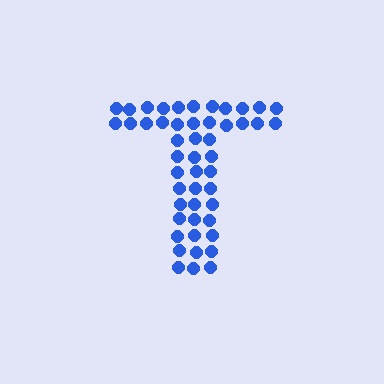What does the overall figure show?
The overall figure shows the letter T.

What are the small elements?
The small elements are circles.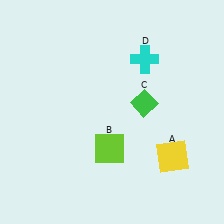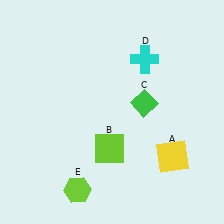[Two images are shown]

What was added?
A lime hexagon (E) was added in Image 2.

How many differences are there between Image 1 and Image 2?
There is 1 difference between the two images.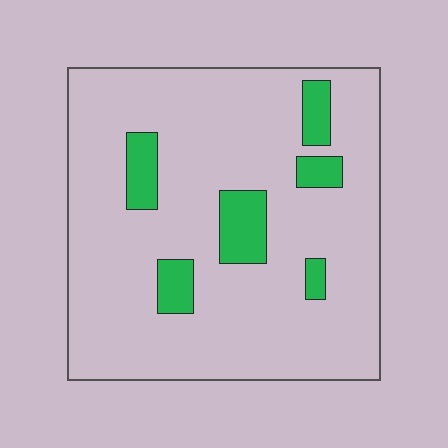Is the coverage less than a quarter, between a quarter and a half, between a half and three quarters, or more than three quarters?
Less than a quarter.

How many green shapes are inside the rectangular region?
6.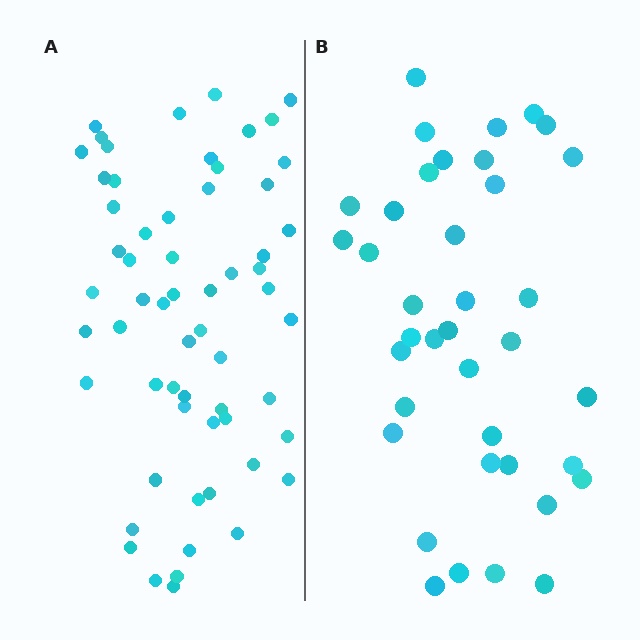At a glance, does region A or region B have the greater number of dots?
Region A (the left region) has more dots.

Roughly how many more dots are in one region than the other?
Region A has approximately 20 more dots than region B.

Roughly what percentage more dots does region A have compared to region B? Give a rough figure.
About 60% more.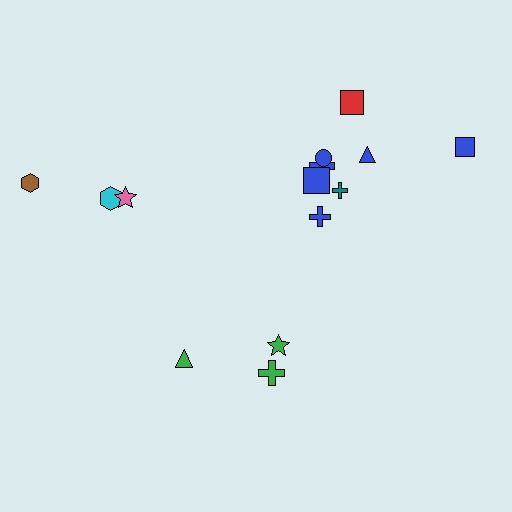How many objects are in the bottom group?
There are 3 objects.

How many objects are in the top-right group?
There are 8 objects.